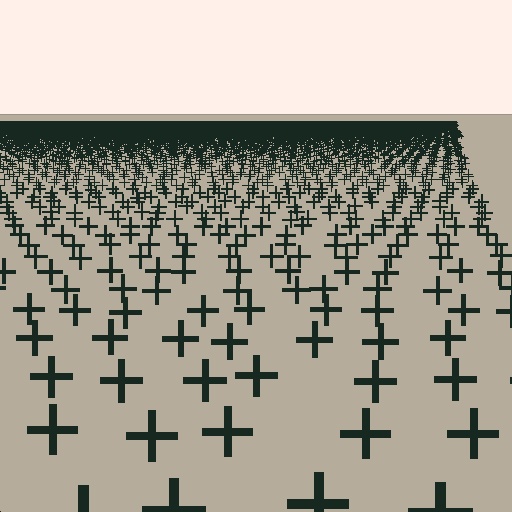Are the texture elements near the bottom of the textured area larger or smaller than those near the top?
Larger. Near the bottom, elements are closer to the viewer and appear at a bigger on-screen size.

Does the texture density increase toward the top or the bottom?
Density increases toward the top.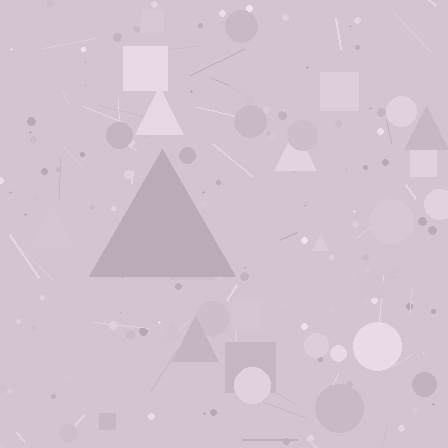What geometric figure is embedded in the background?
A triangle is embedded in the background.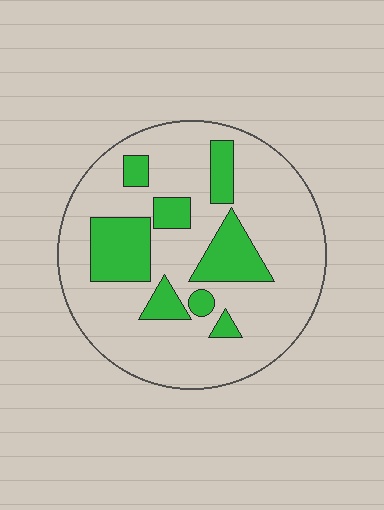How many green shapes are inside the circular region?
8.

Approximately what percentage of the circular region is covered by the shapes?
Approximately 25%.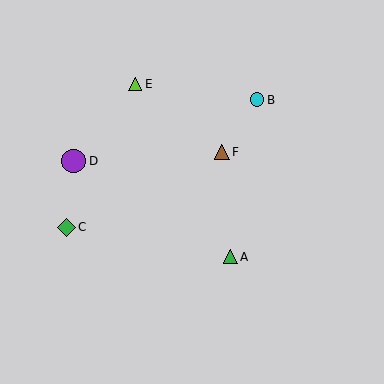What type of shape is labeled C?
Shape C is a green diamond.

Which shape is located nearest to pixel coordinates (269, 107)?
The cyan circle (labeled B) at (257, 100) is nearest to that location.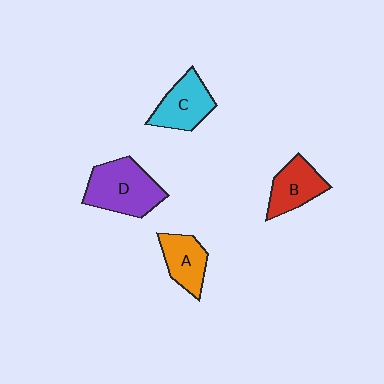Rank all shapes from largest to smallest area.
From largest to smallest: D (purple), C (cyan), B (red), A (orange).